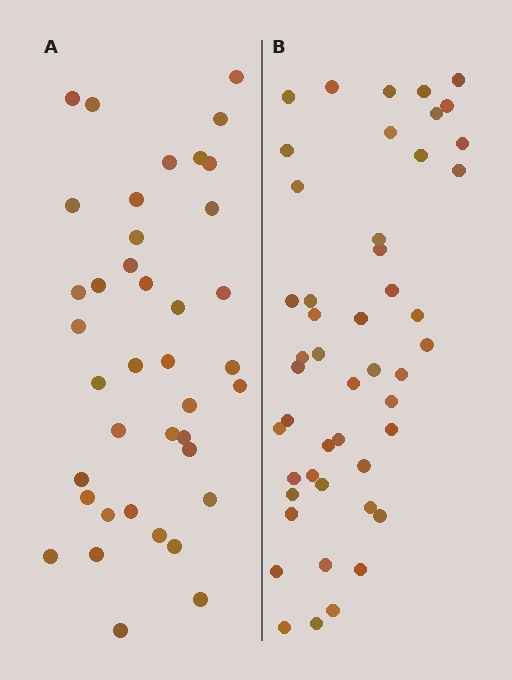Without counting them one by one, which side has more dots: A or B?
Region B (the right region) has more dots.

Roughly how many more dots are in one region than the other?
Region B has roughly 8 or so more dots than region A.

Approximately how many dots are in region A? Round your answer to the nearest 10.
About 40 dots. (The exact count is 39, which rounds to 40.)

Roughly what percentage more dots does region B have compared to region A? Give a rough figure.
About 25% more.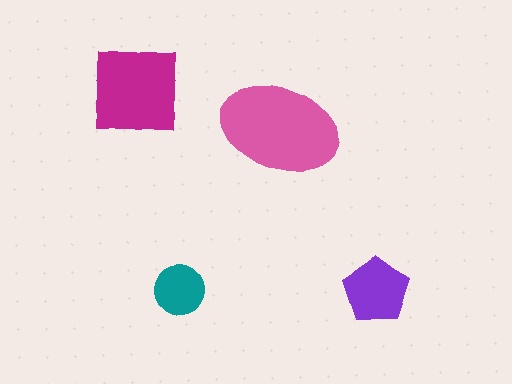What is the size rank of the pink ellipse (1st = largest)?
1st.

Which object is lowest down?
The purple pentagon is bottommost.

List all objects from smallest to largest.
The teal circle, the purple pentagon, the magenta square, the pink ellipse.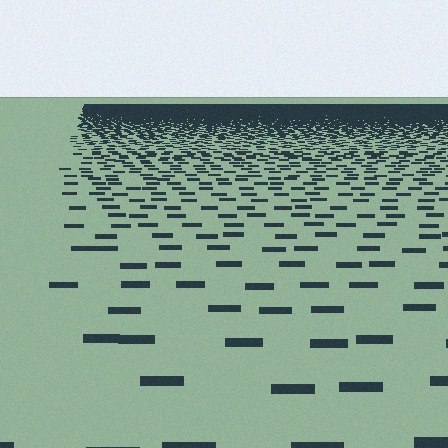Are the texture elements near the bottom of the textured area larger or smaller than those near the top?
Larger. Near the bottom, elements are closer to the viewer and appear at a bigger on-screen size.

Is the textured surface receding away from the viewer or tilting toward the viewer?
The surface is receding away from the viewer. Texture elements get smaller and denser toward the top.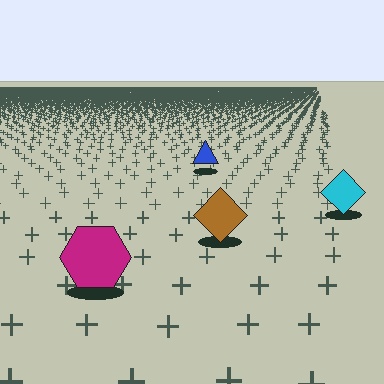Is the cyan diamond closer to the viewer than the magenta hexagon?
No. The magenta hexagon is closer — you can tell from the texture gradient: the ground texture is coarser near it.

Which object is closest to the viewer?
The magenta hexagon is closest. The texture marks near it are larger and more spread out.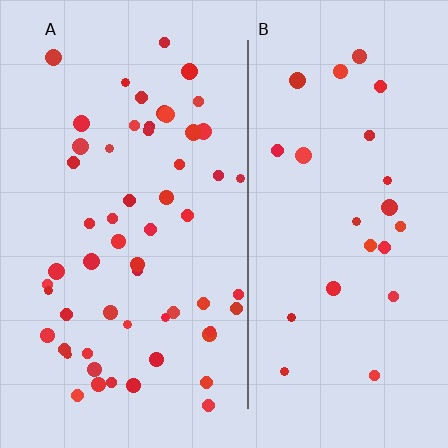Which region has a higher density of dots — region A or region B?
A (the left).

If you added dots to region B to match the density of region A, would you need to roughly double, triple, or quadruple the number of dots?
Approximately double.